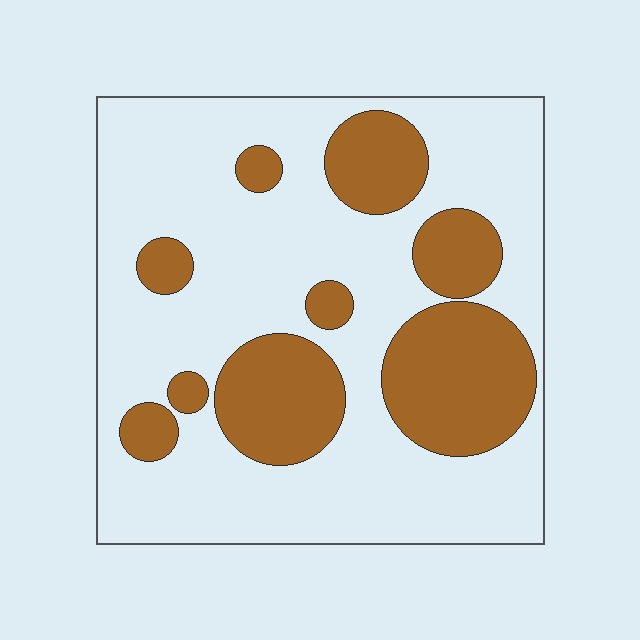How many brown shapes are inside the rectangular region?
9.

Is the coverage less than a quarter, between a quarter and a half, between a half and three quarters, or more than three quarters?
Between a quarter and a half.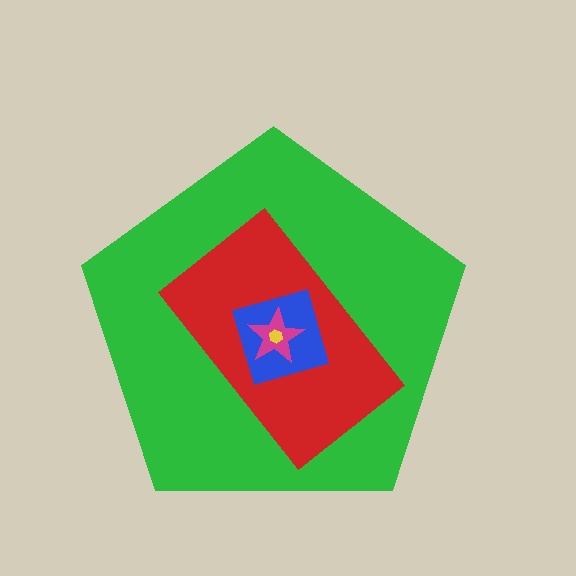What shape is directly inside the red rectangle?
The blue diamond.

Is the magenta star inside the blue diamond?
Yes.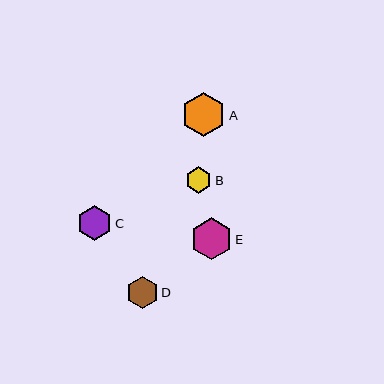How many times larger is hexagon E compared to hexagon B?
Hexagon E is approximately 1.6 times the size of hexagon B.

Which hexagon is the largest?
Hexagon A is the largest with a size of approximately 44 pixels.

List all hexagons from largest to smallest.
From largest to smallest: A, E, C, D, B.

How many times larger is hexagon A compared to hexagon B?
Hexagon A is approximately 1.7 times the size of hexagon B.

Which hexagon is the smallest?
Hexagon B is the smallest with a size of approximately 26 pixels.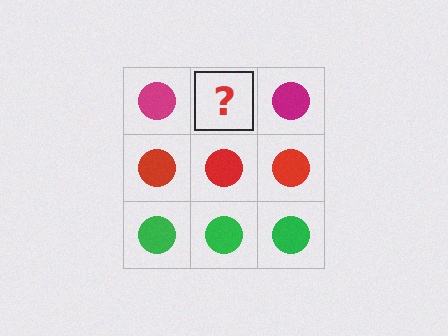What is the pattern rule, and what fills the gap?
The rule is that each row has a consistent color. The gap should be filled with a magenta circle.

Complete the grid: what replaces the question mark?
The question mark should be replaced with a magenta circle.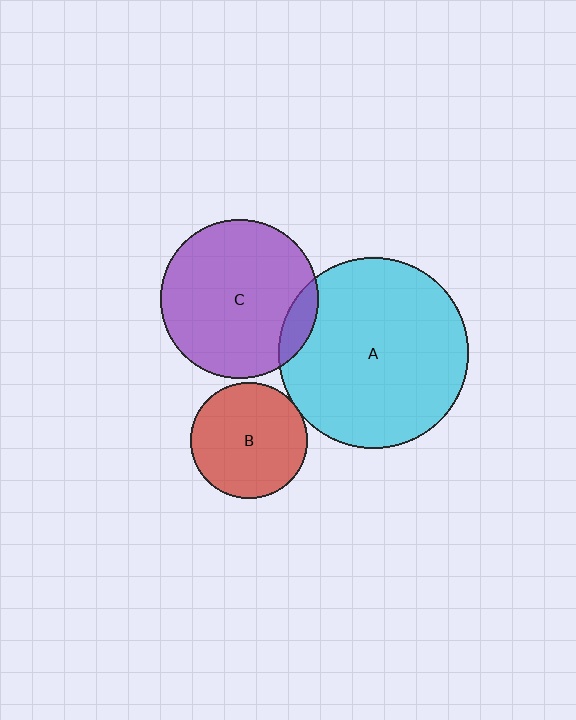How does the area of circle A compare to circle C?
Approximately 1.4 times.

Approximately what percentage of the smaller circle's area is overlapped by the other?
Approximately 5%.